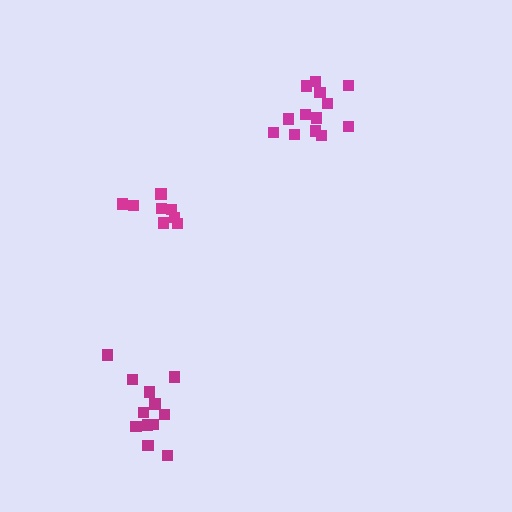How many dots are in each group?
Group 1: 12 dots, Group 2: 13 dots, Group 3: 8 dots (33 total).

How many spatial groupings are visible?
There are 3 spatial groupings.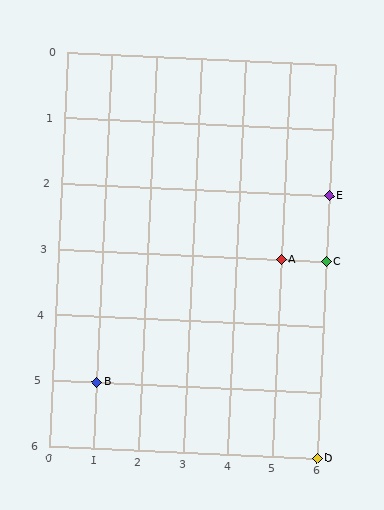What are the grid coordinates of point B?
Point B is at grid coordinates (1, 5).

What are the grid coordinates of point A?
Point A is at grid coordinates (5, 3).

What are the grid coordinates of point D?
Point D is at grid coordinates (6, 6).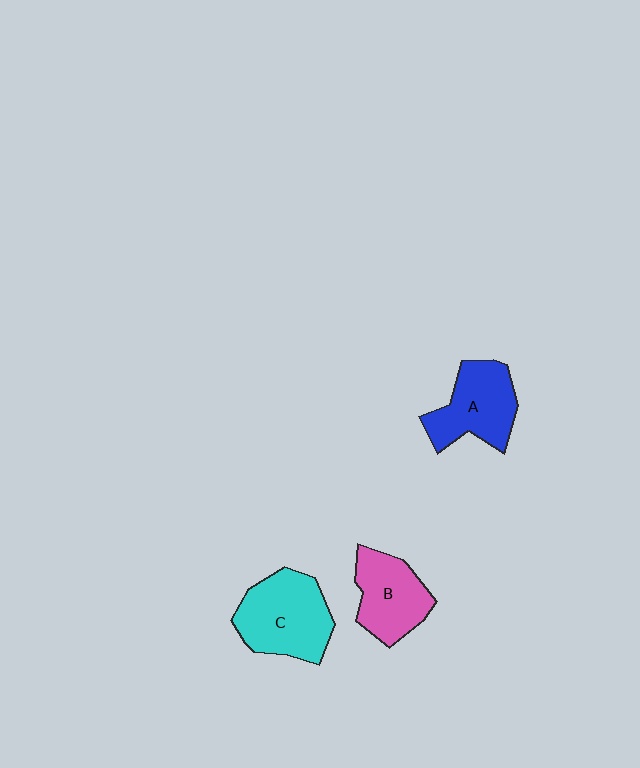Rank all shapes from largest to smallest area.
From largest to smallest: C (cyan), A (blue), B (pink).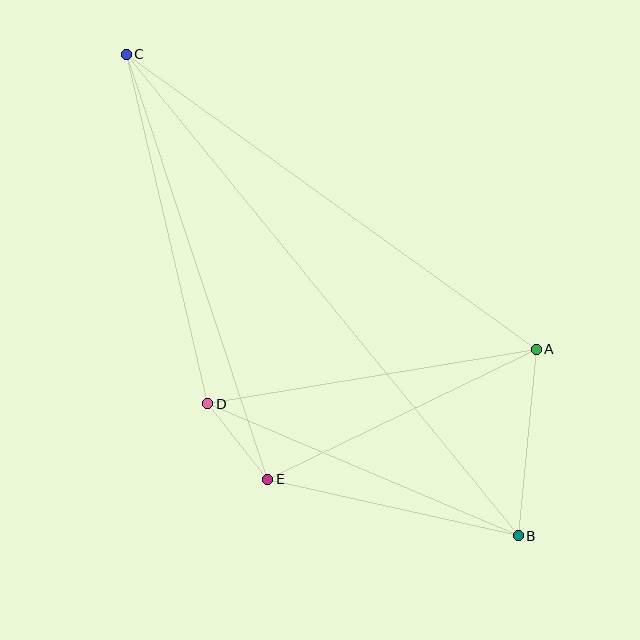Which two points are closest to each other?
Points D and E are closest to each other.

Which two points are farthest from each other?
Points B and C are farthest from each other.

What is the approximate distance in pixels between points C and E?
The distance between C and E is approximately 448 pixels.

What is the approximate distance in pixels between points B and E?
The distance between B and E is approximately 257 pixels.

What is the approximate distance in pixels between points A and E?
The distance between A and E is approximately 298 pixels.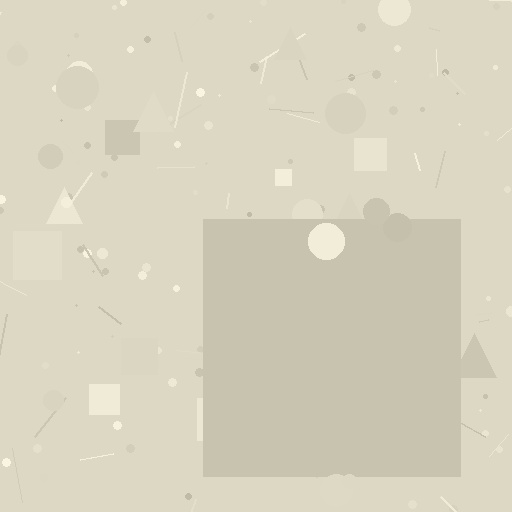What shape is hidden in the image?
A square is hidden in the image.